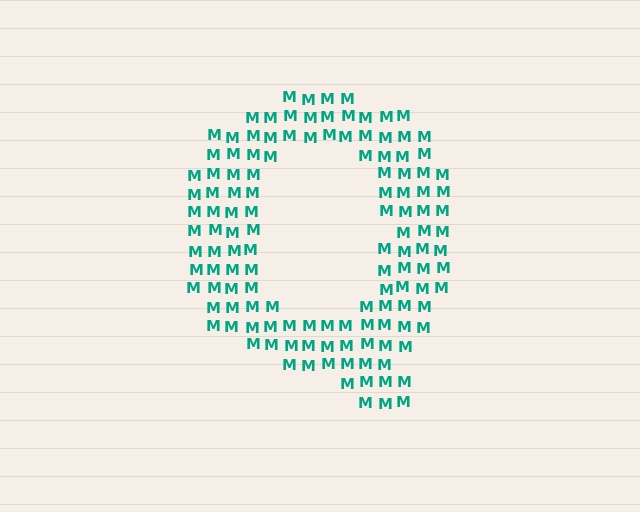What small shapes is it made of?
It is made of small letter M's.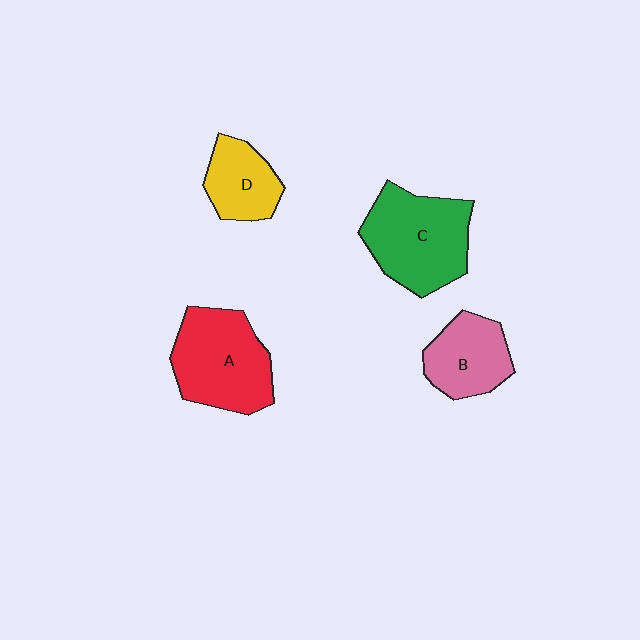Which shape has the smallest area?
Shape D (yellow).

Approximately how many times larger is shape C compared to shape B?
Approximately 1.5 times.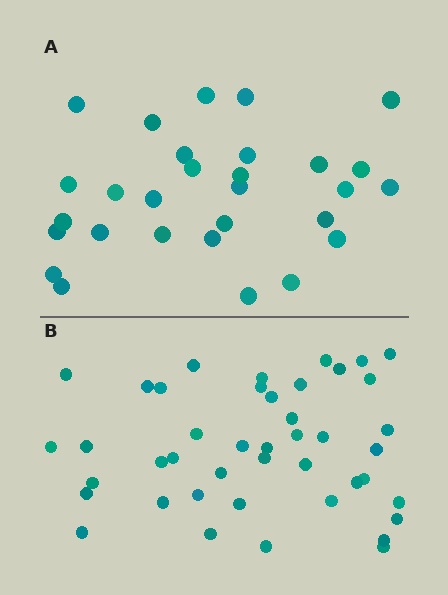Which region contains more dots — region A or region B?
Region B (the bottom region) has more dots.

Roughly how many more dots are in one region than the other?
Region B has approximately 15 more dots than region A.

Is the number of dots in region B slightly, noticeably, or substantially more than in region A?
Region B has substantially more. The ratio is roughly 1.5 to 1.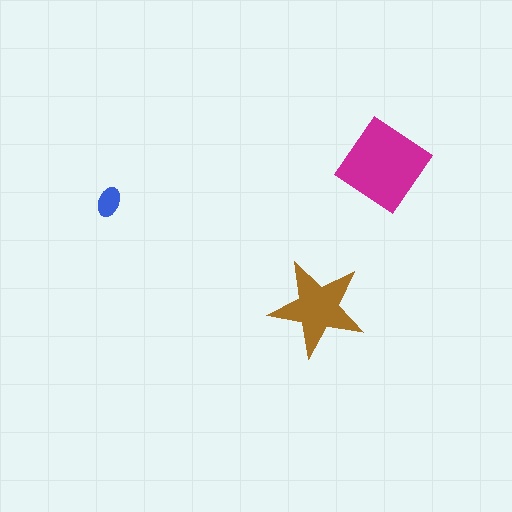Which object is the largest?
The magenta diamond.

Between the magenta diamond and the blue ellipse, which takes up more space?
The magenta diamond.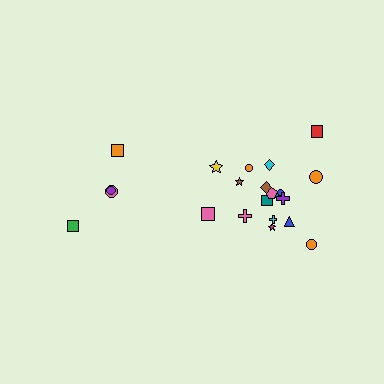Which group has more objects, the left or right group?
The right group.